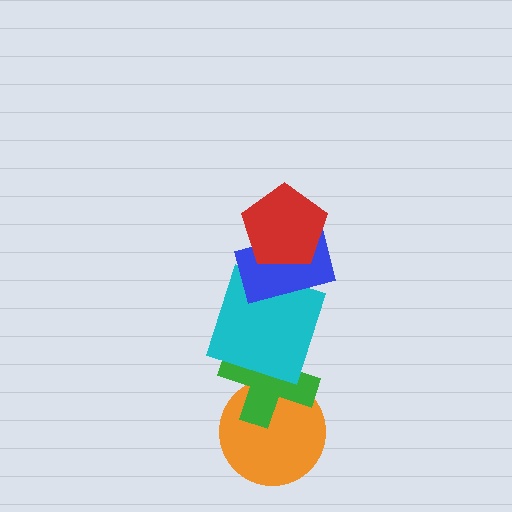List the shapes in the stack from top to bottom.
From top to bottom: the red pentagon, the blue rectangle, the cyan square, the green cross, the orange circle.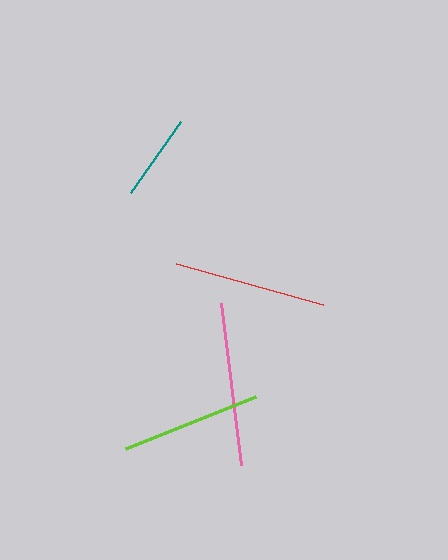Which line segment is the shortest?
The teal line is the shortest at approximately 87 pixels.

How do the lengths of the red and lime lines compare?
The red and lime lines are approximately the same length.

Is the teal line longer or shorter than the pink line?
The pink line is longer than the teal line.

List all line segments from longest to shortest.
From longest to shortest: pink, red, lime, teal.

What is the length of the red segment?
The red segment is approximately 152 pixels long.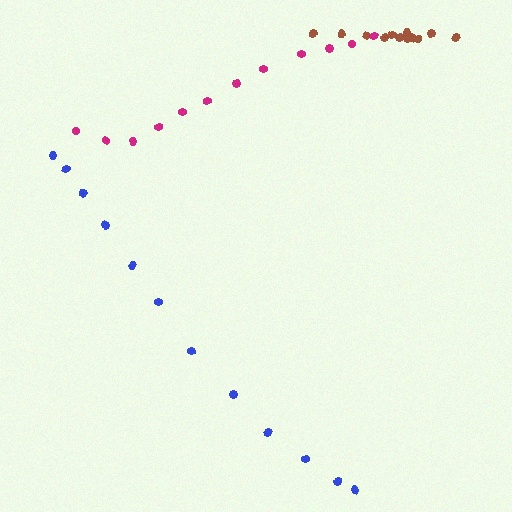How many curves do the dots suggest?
There are 3 distinct paths.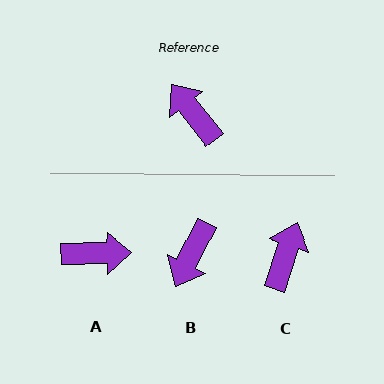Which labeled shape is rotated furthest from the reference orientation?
A, about 127 degrees away.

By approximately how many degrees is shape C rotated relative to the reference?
Approximately 57 degrees clockwise.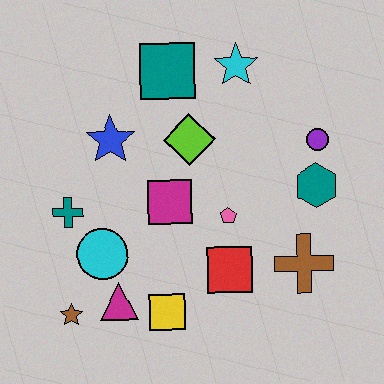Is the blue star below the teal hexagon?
No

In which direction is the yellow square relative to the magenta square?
The yellow square is below the magenta square.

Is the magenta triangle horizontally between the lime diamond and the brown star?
Yes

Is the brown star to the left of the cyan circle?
Yes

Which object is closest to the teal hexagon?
The purple circle is closest to the teal hexagon.